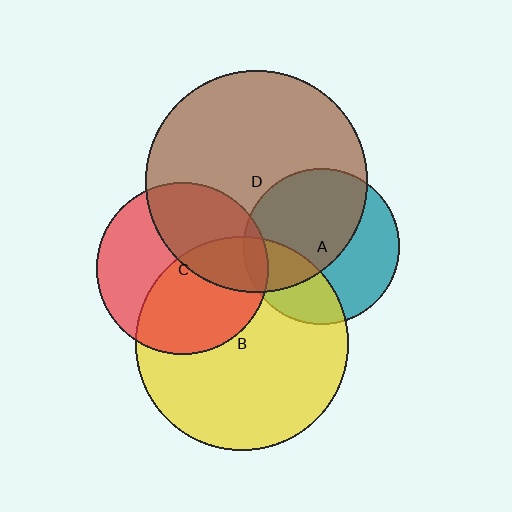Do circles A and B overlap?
Yes.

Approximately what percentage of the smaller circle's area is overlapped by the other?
Approximately 30%.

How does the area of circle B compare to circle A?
Approximately 1.9 times.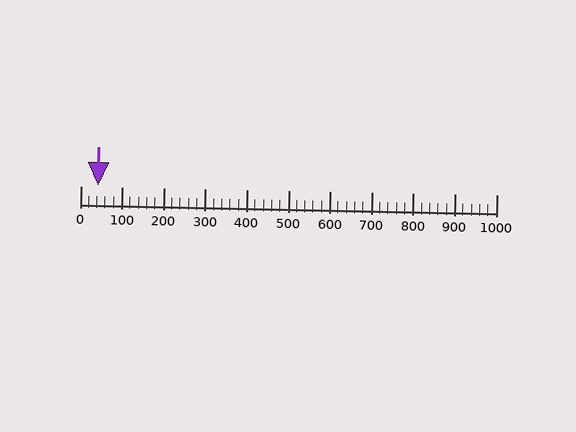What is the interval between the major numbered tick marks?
The major tick marks are spaced 100 units apart.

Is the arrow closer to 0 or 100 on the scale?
The arrow is closer to 0.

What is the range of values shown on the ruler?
The ruler shows values from 0 to 1000.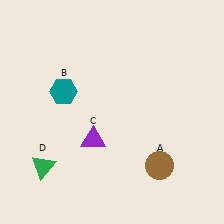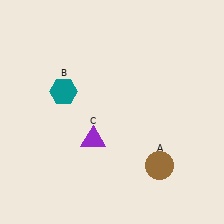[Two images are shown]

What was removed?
The green triangle (D) was removed in Image 2.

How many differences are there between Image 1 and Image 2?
There is 1 difference between the two images.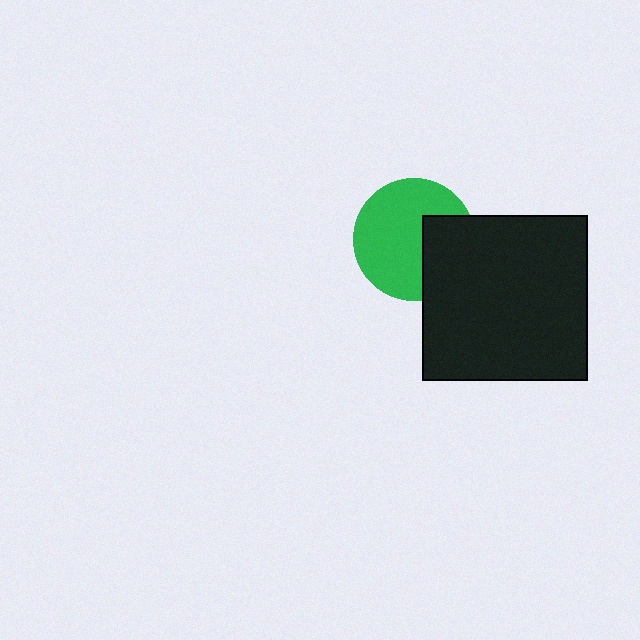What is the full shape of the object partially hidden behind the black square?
The partially hidden object is a green circle.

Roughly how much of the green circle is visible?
Most of it is visible (roughly 68%).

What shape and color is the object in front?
The object in front is a black square.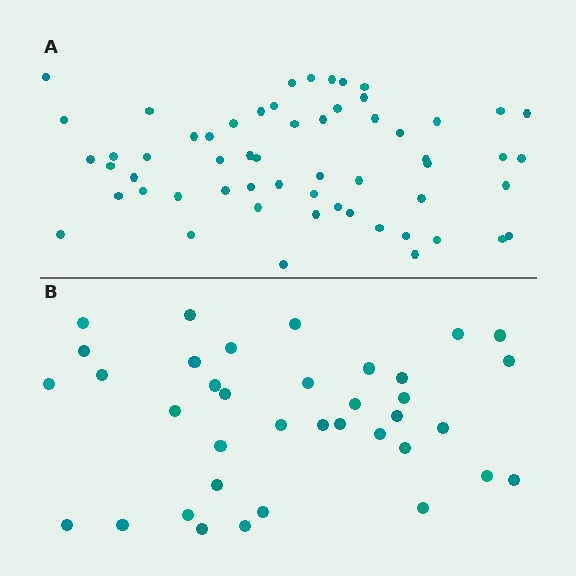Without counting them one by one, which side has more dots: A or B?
Region A (the top region) has more dots.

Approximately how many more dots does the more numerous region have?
Region A has approximately 20 more dots than region B.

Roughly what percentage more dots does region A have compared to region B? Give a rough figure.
About 55% more.